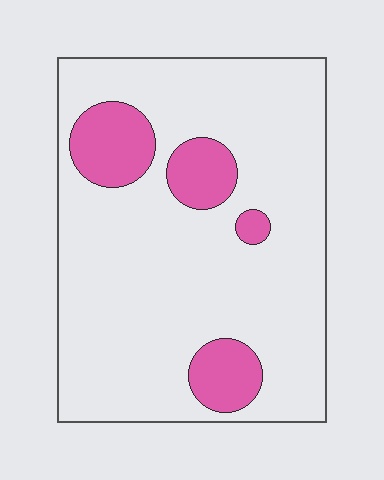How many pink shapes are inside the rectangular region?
4.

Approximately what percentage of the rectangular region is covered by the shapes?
Approximately 15%.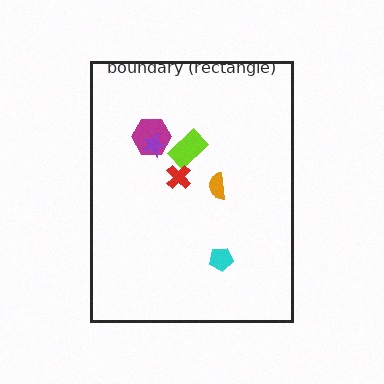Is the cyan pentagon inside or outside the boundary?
Inside.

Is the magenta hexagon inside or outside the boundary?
Inside.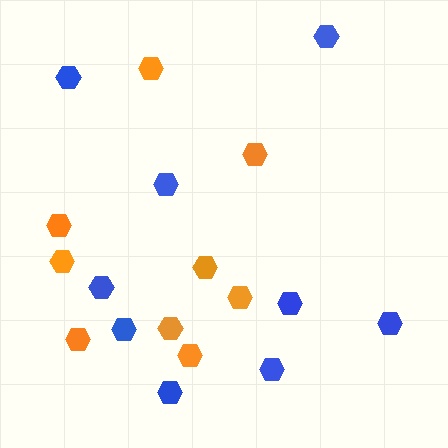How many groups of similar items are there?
There are 2 groups: one group of blue hexagons (9) and one group of orange hexagons (9).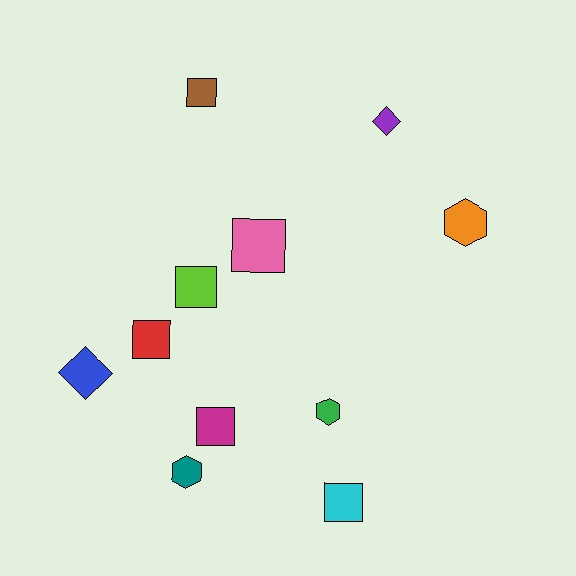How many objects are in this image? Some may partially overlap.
There are 11 objects.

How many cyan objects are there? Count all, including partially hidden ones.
There is 1 cyan object.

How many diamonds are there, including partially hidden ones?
There are 2 diamonds.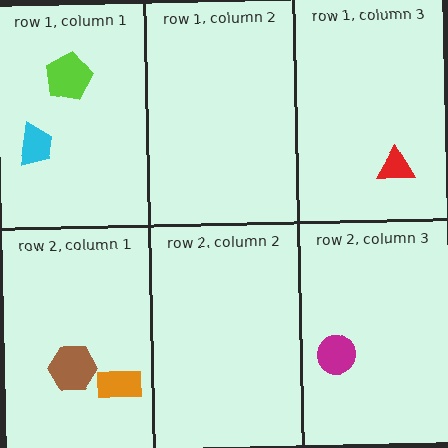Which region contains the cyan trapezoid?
The row 1, column 1 region.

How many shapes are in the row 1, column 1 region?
2.